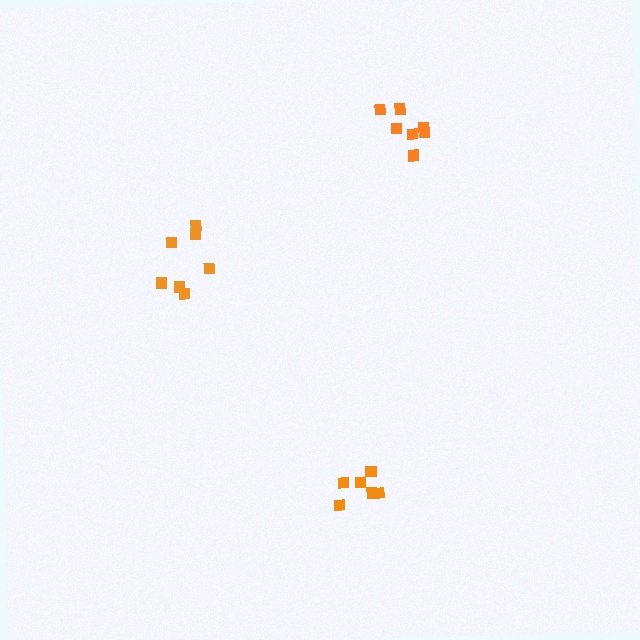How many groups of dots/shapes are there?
There are 3 groups.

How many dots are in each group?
Group 1: 6 dots, Group 2: 7 dots, Group 3: 7 dots (20 total).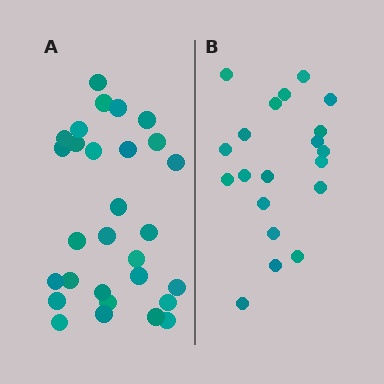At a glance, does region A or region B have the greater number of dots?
Region A (the left region) has more dots.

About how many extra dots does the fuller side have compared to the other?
Region A has roughly 8 or so more dots than region B.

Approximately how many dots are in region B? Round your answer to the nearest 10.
About 20 dots.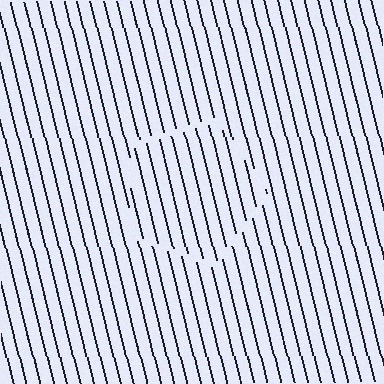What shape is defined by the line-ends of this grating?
An illusory pentagon. The interior of the shape contains the same grating, shifted by half a period — the contour is defined by the phase discontinuity where line-ends from the inner and outer gratings abut.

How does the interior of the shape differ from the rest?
The interior of the shape contains the same grating, shifted by half a period — the contour is defined by the phase discontinuity where line-ends from the inner and outer gratings abut.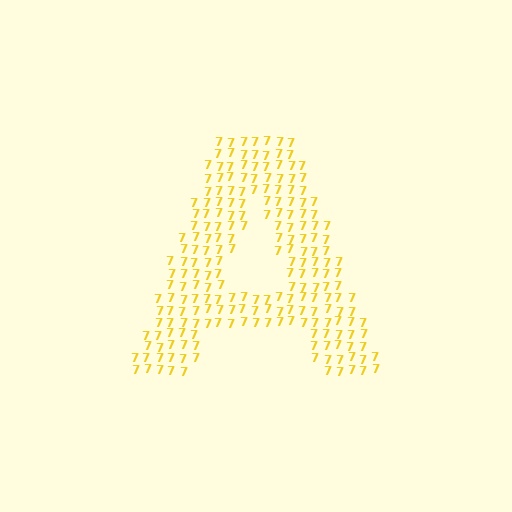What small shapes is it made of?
It is made of small digit 7's.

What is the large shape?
The large shape is the letter A.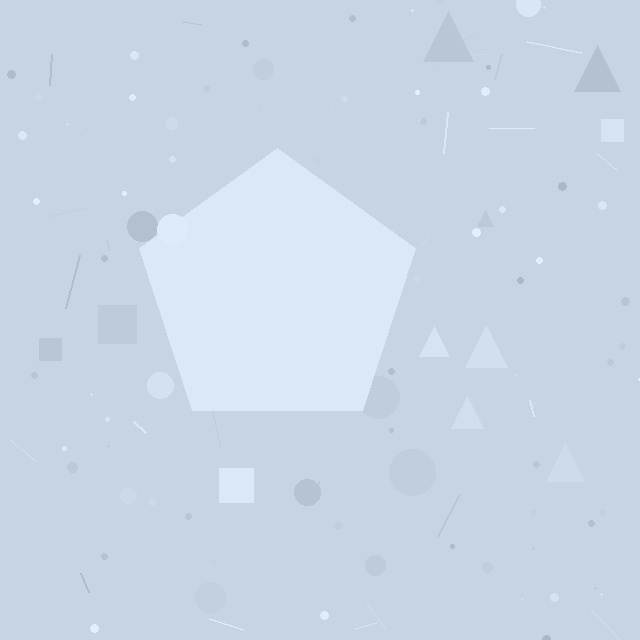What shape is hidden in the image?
A pentagon is hidden in the image.